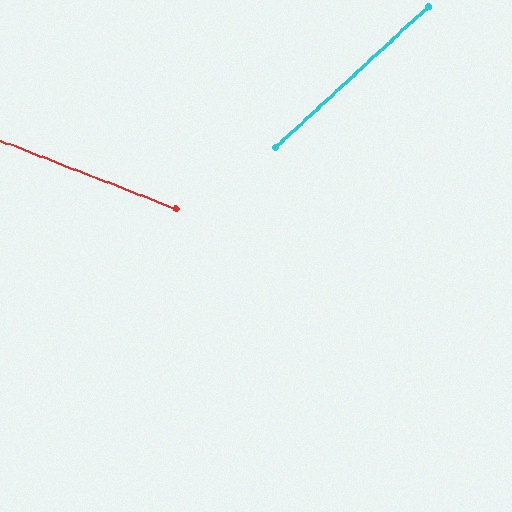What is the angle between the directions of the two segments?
Approximately 64 degrees.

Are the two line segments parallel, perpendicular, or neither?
Neither parallel nor perpendicular — they differ by about 64°.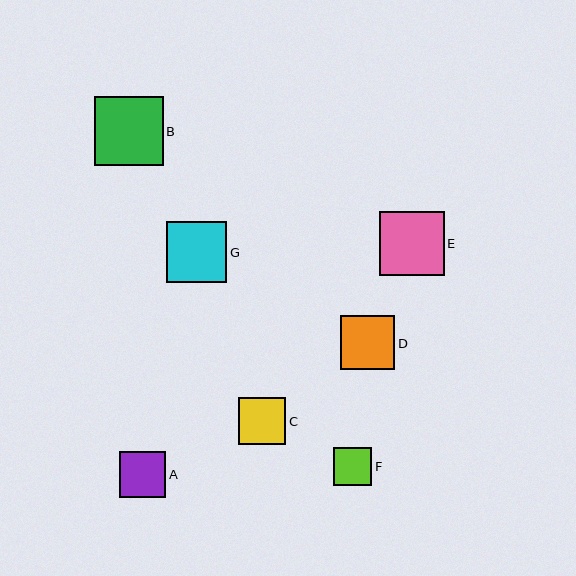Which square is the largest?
Square B is the largest with a size of approximately 69 pixels.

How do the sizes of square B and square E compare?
Square B and square E are approximately the same size.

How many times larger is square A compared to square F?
Square A is approximately 1.2 times the size of square F.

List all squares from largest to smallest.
From largest to smallest: B, E, G, D, C, A, F.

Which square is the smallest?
Square F is the smallest with a size of approximately 39 pixels.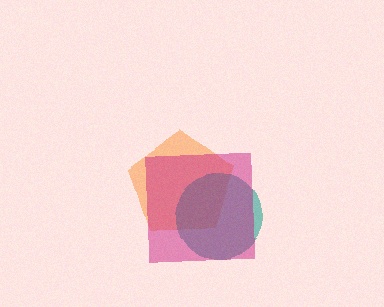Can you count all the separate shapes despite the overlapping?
Yes, there are 3 separate shapes.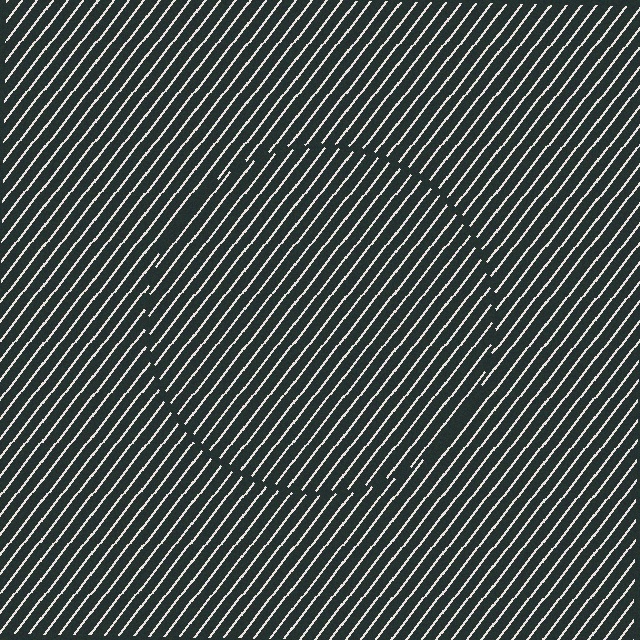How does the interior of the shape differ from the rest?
The interior of the shape contains the same grating, shifted by half a period — the contour is defined by the phase discontinuity where line-ends from the inner and outer gratings abut.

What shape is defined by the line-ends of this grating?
An illusory circle. The interior of the shape contains the same grating, shifted by half a period — the contour is defined by the phase discontinuity where line-ends from the inner and outer gratings abut.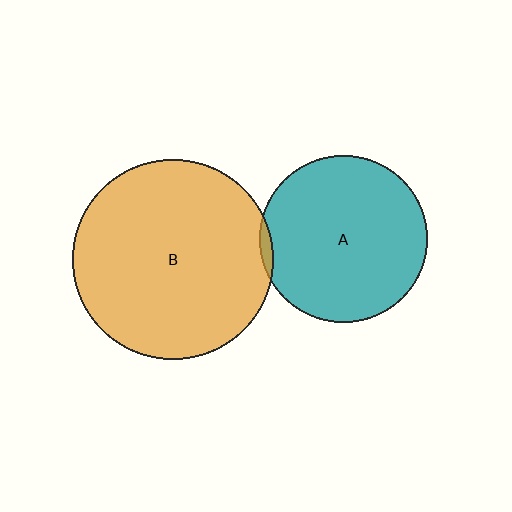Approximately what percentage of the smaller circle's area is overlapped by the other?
Approximately 5%.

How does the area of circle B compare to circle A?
Approximately 1.4 times.